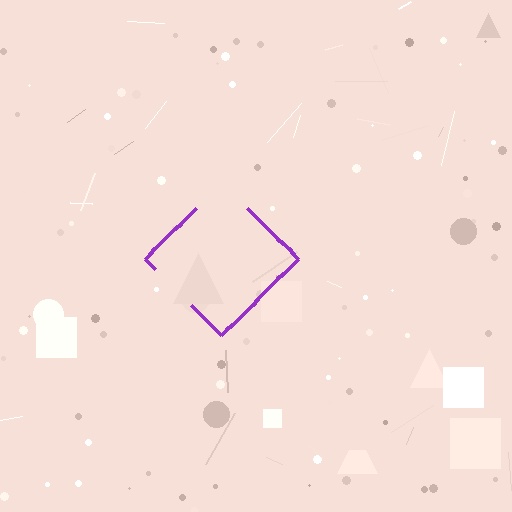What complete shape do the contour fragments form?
The contour fragments form a diamond.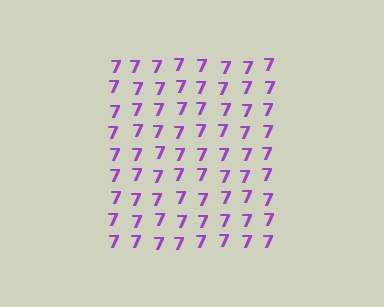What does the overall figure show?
The overall figure shows a square.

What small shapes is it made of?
It is made of small digit 7's.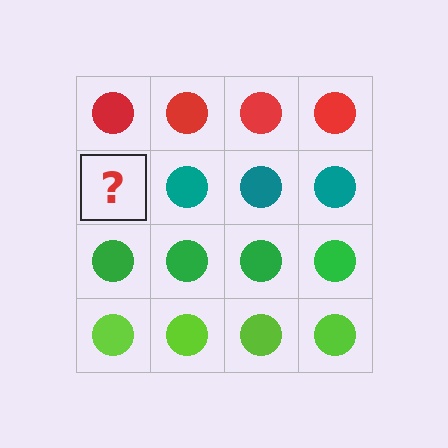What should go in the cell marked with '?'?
The missing cell should contain a teal circle.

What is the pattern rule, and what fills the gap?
The rule is that each row has a consistent color. The gap should be filled with a teal circle.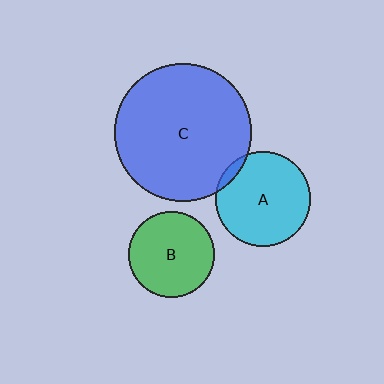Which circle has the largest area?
Circle C (blue).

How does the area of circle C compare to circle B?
Approximately 2.5 times.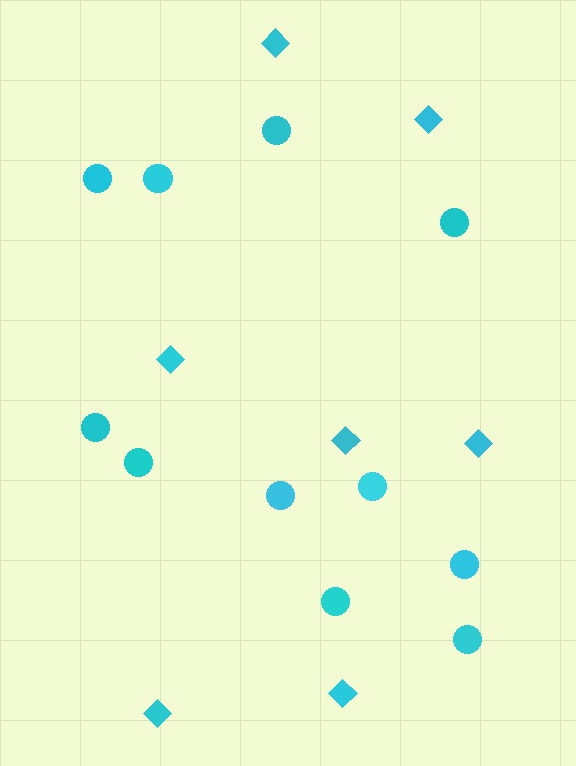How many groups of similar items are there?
There are 2 groups: one group of diamonds (7) and one group of circles (11).